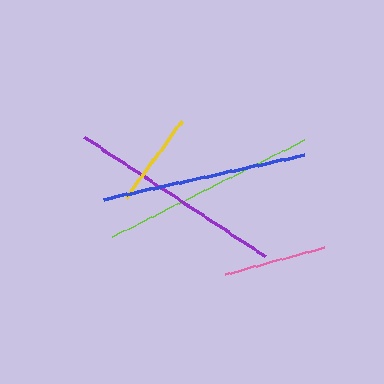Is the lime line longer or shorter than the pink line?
The lime line is longer than the pink line.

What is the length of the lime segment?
The lime segment is approximately 214 pixels long.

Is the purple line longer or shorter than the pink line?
The purple line is longer than the pink line.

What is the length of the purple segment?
The purple segment is approximately 216 pixels long.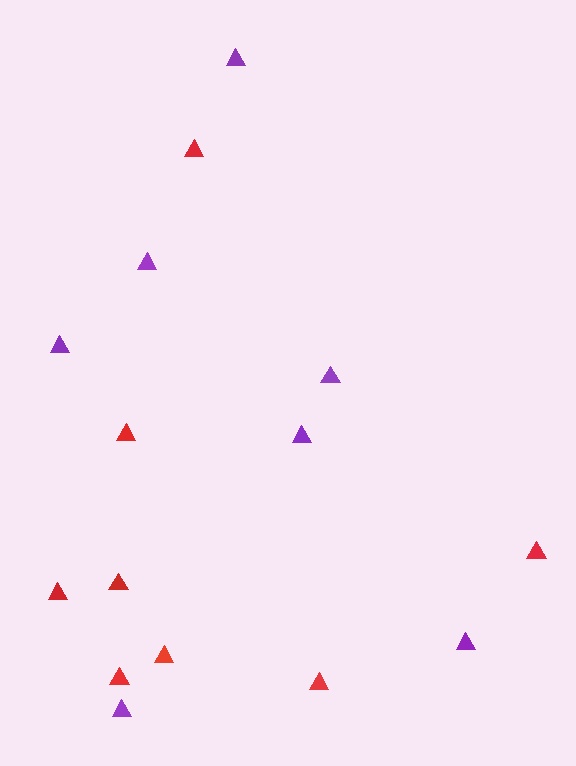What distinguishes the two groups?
There are 2 groups: one group of red triangles (8) and one group of purple triangles (7).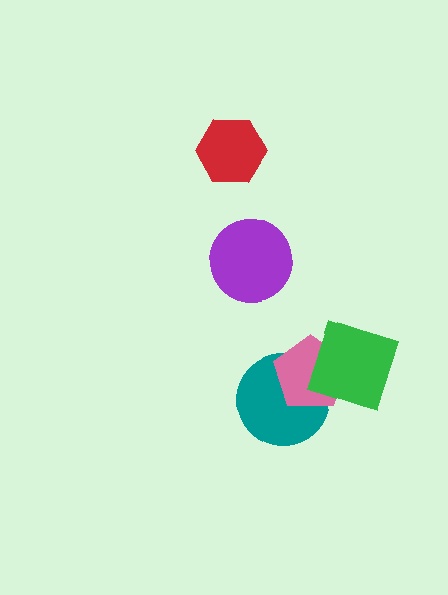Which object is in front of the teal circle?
The pink pentagon is in front of the teal circle.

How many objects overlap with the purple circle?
0 objects overlap with the purple circle.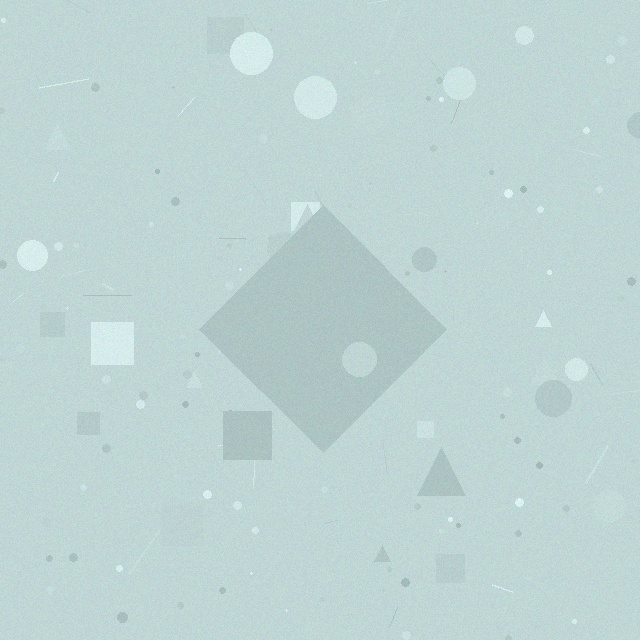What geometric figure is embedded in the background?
A diamond is embedded in the background.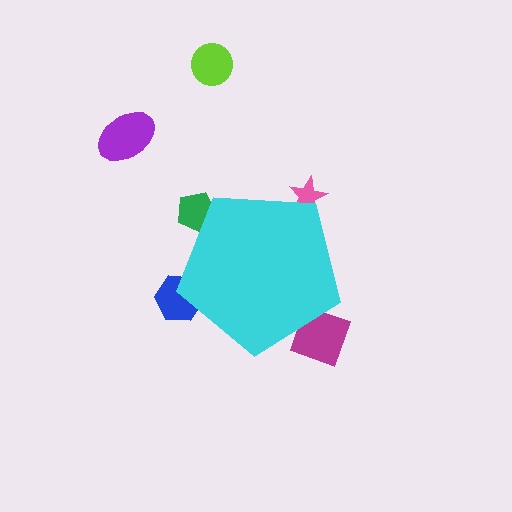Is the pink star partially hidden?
Yes, the pink star is partially hidden behind the cyan pentagon.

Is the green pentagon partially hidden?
Yes, the green pentagon is partially hidden behind the cyan pentagon.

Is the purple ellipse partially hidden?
No, the purple ellipse is fully visible.